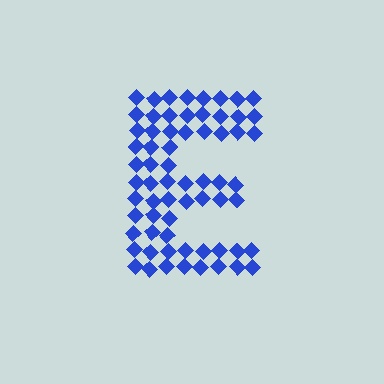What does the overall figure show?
The overall figure shows the letter E.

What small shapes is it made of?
It is made of small diamonds.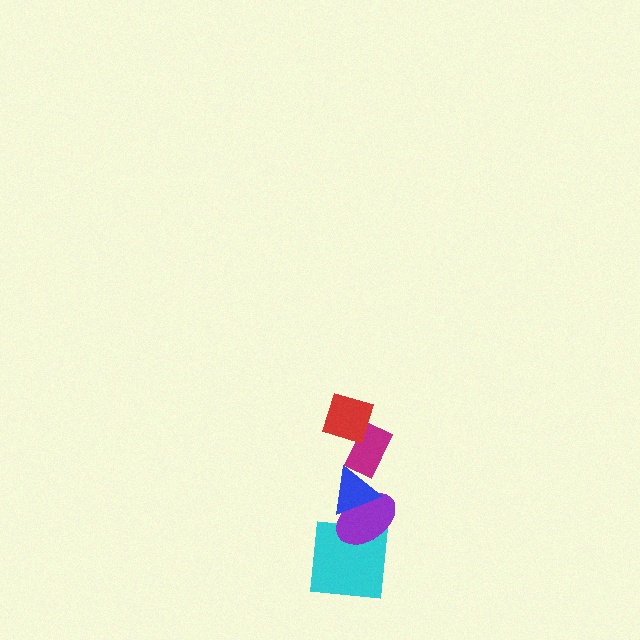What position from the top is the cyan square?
The cyan square is 5th from the top.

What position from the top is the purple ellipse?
The purple ellipse is 4th from the top.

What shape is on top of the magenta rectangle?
The red diamond is on top of the magenta rectangle.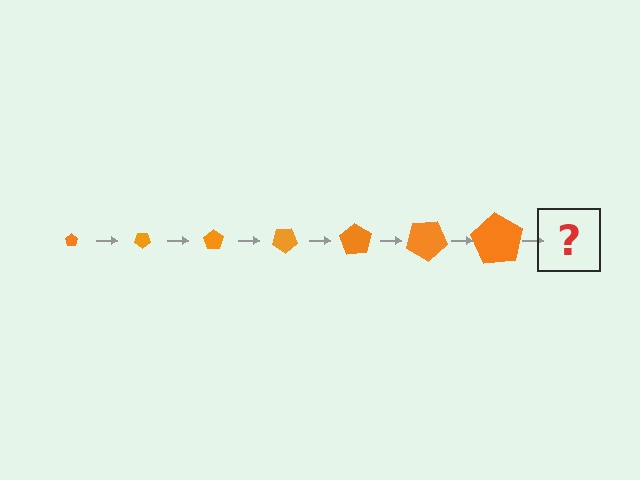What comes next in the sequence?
The next element should be a pentagon, larger than the previous one and rotated 245 degrees from the start.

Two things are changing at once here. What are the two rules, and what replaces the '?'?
The two rules are that the pentagon grows larger each step and it rotates 35 degrees each step. The '?' should be a pentagon, larger than the previous one and rotated 245 degrees from the start.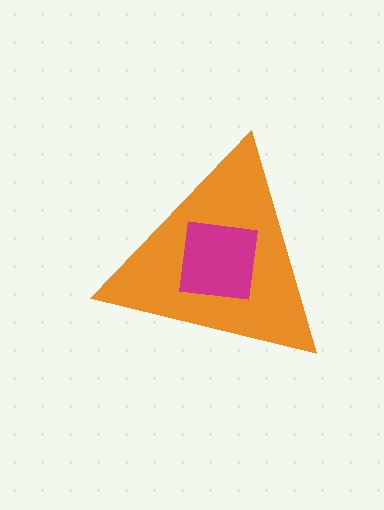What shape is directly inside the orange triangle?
The magenta square.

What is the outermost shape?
The orange triangle.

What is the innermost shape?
The magenta square.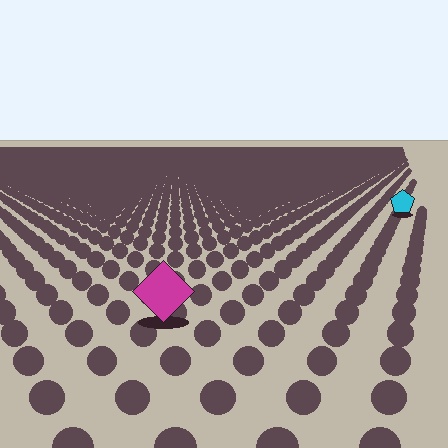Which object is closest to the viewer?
The magenta diamond is closest. The texture marks near it are larger and more spread out.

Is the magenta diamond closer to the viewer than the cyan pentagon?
Yes. The magenta diamond is closer — you can tell from the texture gradient: the ground texture is coarser near it.